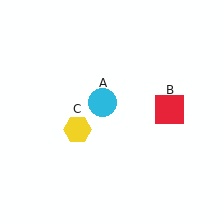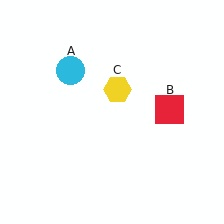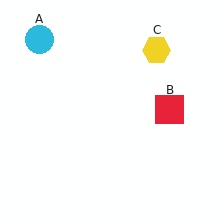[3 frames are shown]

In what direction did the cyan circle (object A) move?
The cyan circle (object A) moved up and to the left.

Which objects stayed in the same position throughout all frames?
Red square (object B) remained stationary.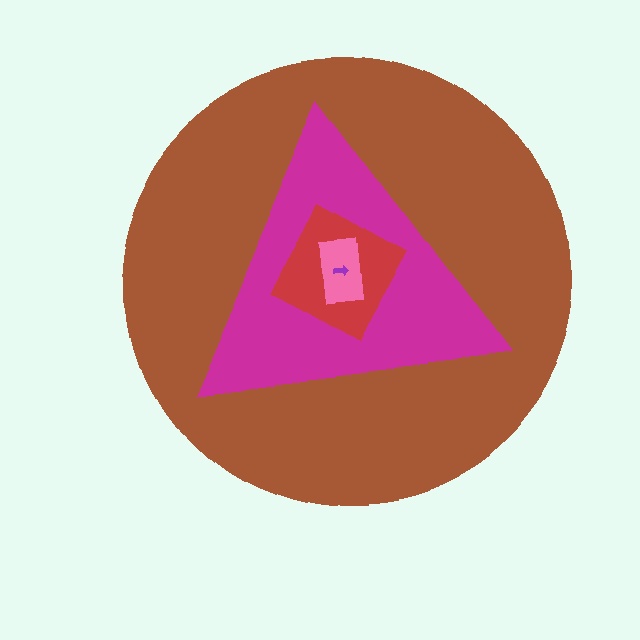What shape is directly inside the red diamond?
The pink rectangle.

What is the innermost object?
The purple arrow.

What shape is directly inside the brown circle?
The magenta triangle.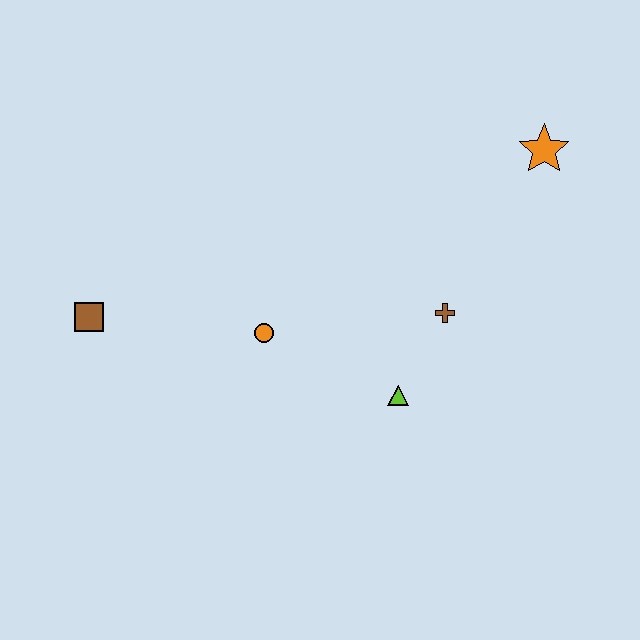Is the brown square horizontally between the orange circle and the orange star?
No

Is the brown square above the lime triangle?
Yes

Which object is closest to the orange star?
The brown cross is closest to the orange star.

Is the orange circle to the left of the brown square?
No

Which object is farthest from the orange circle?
The orange star is farthest from the orange circle.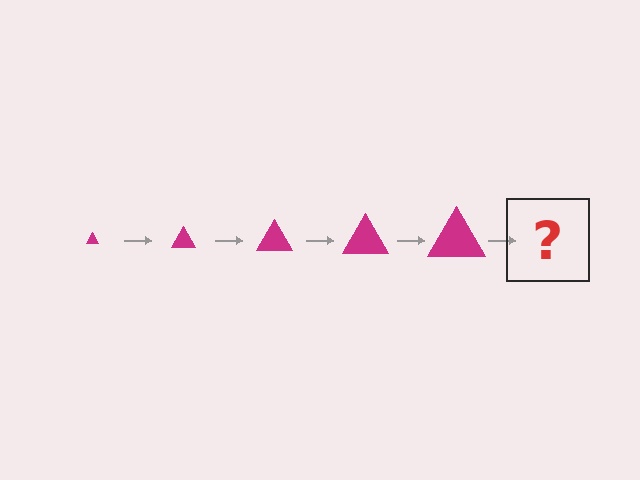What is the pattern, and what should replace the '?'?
The pattern is that the triangle gets progressively larger each step. The '?' should be a magenta triangle, larger than the previous one.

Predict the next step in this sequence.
The next step is a magenta triangle, larger than the previous one.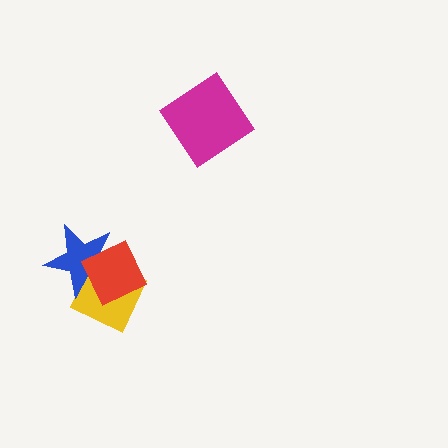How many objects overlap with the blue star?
2 objects overlap with the blue star.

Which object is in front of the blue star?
The red diamond is in front of the blue star.